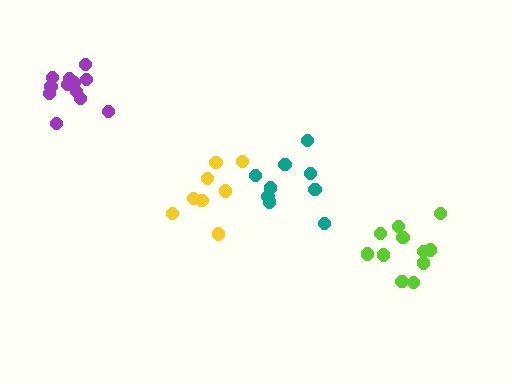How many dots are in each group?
Group 1: 12 dots, Group 2: 9 dots, Group 3: 8 dots, Group 4: 11 dots (40 total).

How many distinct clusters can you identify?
There are 4 distinct clusters.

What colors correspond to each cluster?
The clusters are colored: purple, teal, yellow, lime.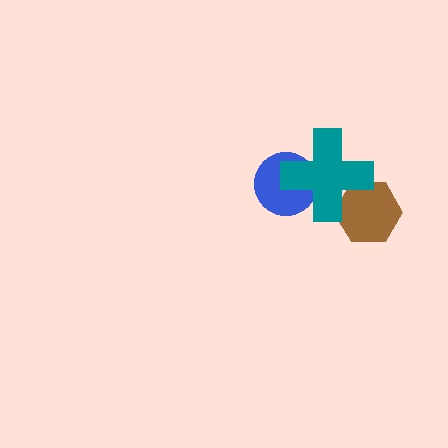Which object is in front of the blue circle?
The teal cross is in front of the blue circle.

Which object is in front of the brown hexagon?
The teal cross is in front of the brown hexagon.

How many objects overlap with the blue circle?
1 object overlaps with the blue circle.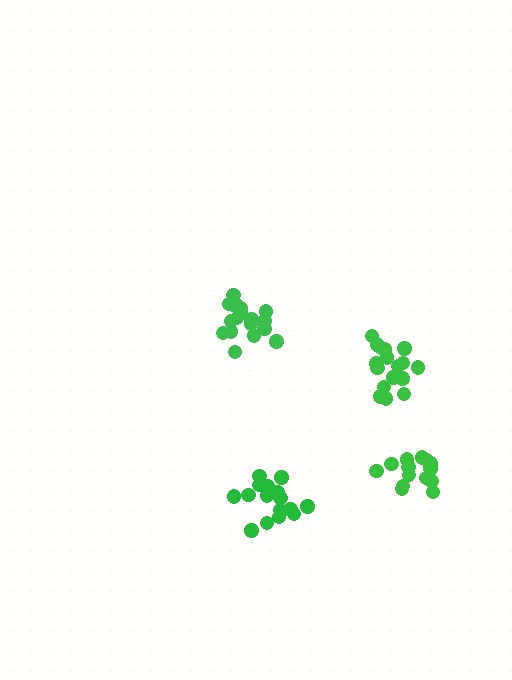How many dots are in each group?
Group 1: 14 dots, Group 2: 16 dots, Group 3: 19 dots, Group 4: 17 dots (66 total).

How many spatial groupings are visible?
There are 4 spatial groupings.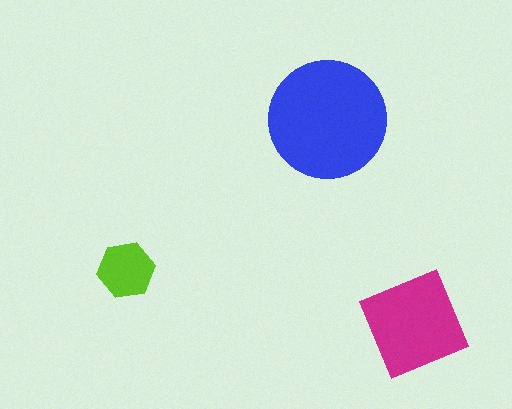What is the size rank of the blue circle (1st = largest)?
1st.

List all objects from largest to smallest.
The blue circle, the magenta square, the lime hexagon.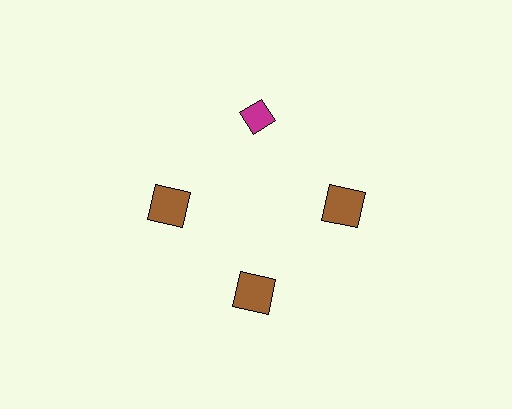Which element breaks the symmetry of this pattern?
The magenta diamond at roughly the 12 o'clock position breaks the symmetry. All other shapes are brown squares.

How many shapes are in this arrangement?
There are 4 shapes arranged in a ring pattern.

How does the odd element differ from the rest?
It differs in both color (magenta instead of brown) and shape (diamond instead of square).